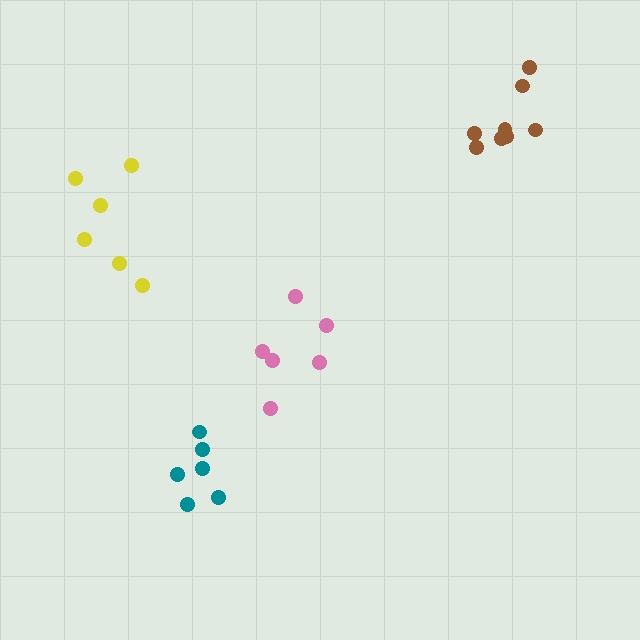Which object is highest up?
The brown cluster is topmost.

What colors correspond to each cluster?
The clusters are colored: brown, yellow, teal, pink.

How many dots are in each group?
Group 1: 8 dots, Group 2: 6 dots, Group 3: 6 dots, Group 4: 6 dots (26 total).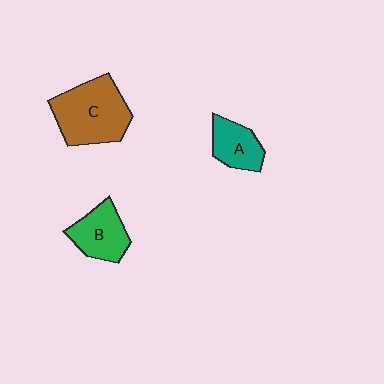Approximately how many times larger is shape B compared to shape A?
Approximately 1.2 times.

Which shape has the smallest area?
Shape A (teal).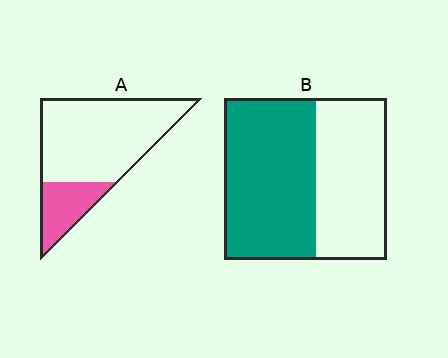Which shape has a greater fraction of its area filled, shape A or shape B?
Shape B.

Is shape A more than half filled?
No.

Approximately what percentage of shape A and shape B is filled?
A is approximately 25% and B is approximately 55%.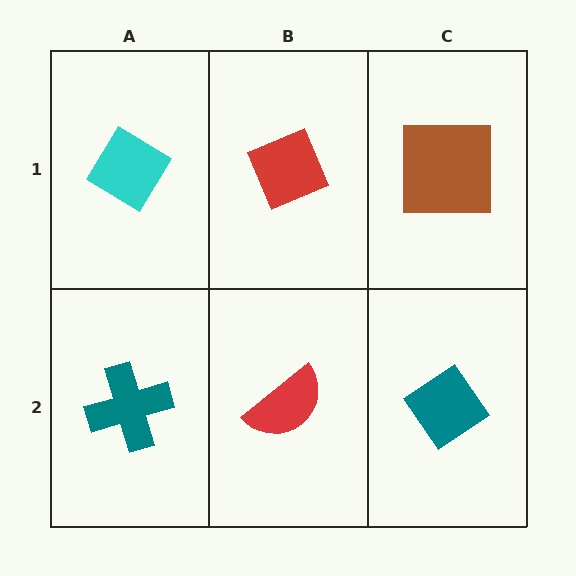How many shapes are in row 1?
3 shapes.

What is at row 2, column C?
A teal diamond.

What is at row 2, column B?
A red semicircle.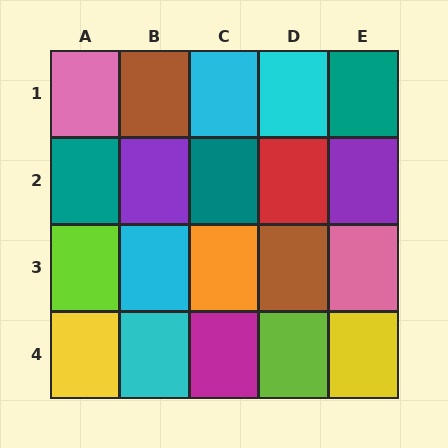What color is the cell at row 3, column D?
Brown.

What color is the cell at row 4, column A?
Yellow.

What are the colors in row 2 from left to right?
Teal, purple, teal, red, purple.